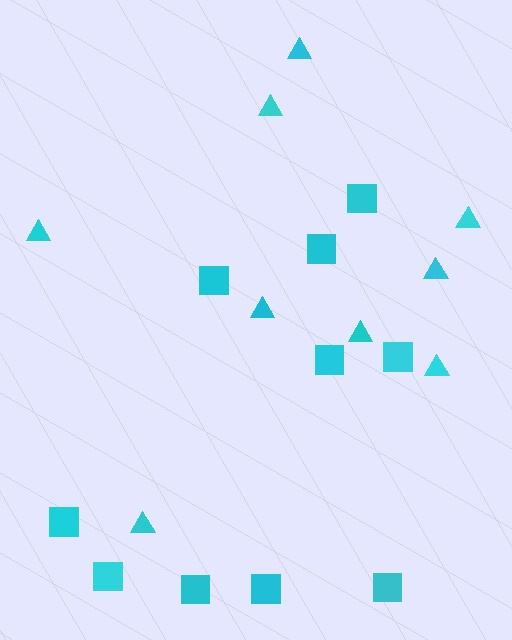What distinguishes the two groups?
There are 2 groups: one group of squares (10) and one group of triangles (9).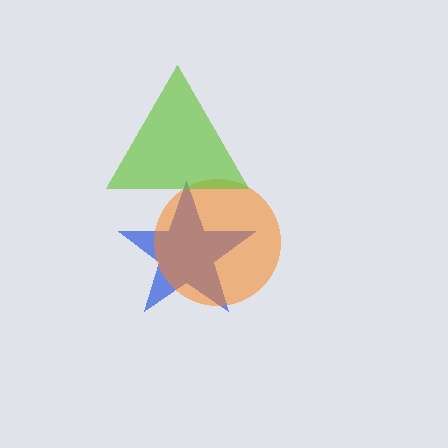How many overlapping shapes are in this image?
There are 3 overlapping shapes in the image.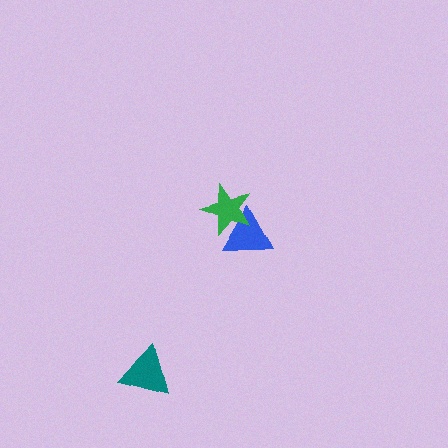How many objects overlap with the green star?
1 object overlaps with the green star.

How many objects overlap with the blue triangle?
1 object overlaps with the blue triangle.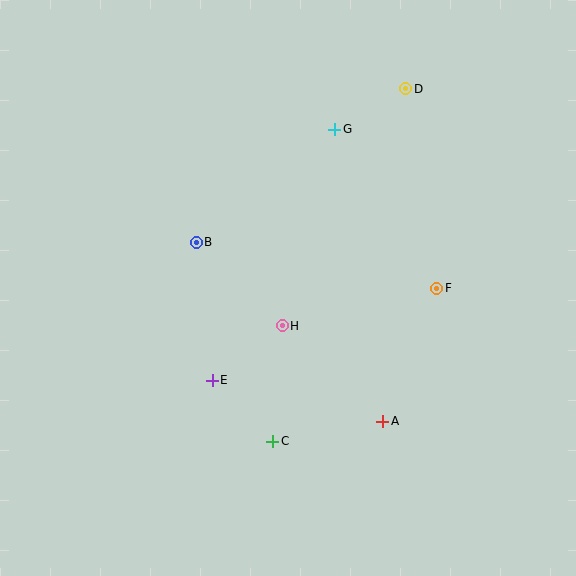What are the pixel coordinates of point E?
Point E is at (212, 380).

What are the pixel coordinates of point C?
Point C is at (273, 441).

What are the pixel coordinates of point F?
Point F is at (437, 288).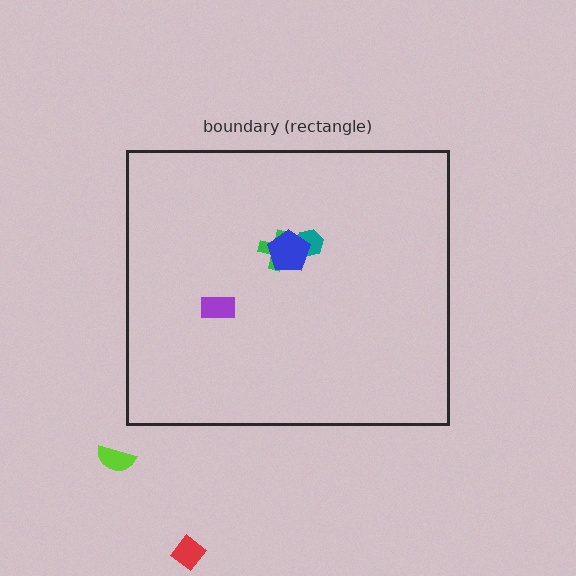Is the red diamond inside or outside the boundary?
Outside.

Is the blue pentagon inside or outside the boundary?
Inside.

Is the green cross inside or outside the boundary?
Inside.